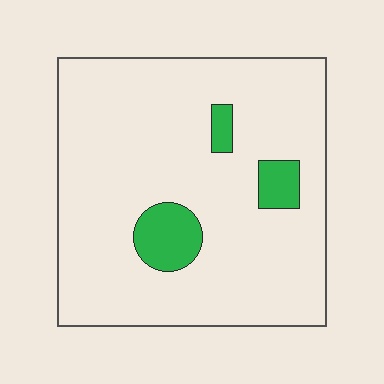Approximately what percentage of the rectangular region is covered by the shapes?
Approximately 10%.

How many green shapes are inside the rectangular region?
3.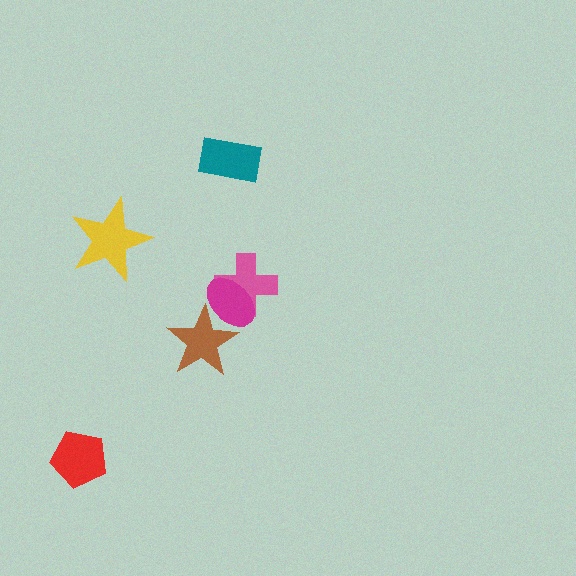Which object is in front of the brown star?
The magenta ellipse is in front of the brown star.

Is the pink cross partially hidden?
Yes, it is partially covered by another shape.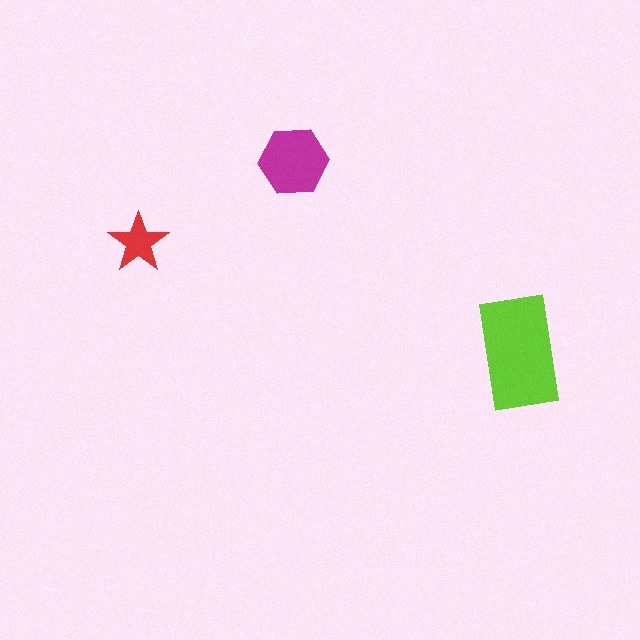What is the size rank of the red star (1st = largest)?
3rd.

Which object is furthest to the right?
The lime rectangle is rightmost.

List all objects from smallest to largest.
The red star, the magenta hexagon, the lime rectangle.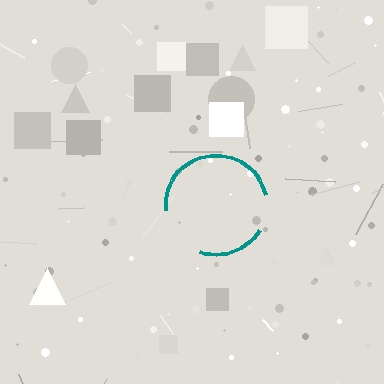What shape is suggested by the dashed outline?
The dashed outline suggests a circle.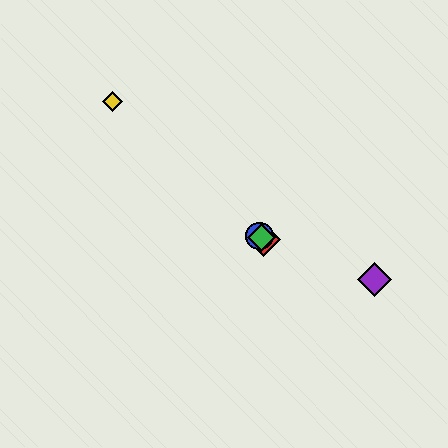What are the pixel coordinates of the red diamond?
The red diamond is at (264, 240).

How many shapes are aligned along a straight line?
4 shapes (the red diamond, the blue circle, the green diamond, the yellow diamond) are aligned along a straight line.